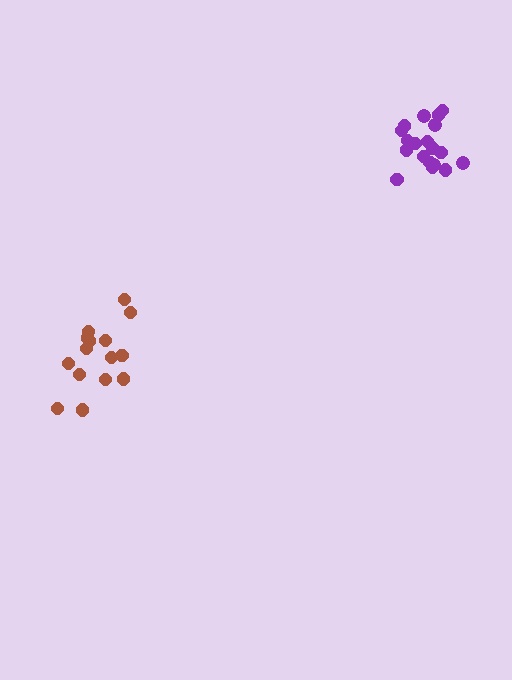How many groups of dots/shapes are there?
There are 2 groups.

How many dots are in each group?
Group 1: 15 dots, Group 2: 19 dots (34 total).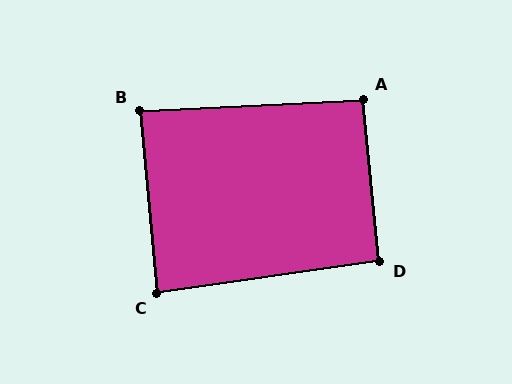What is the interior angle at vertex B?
Approximately 87 degrees (approximately right).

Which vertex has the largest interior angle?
A, at approximately 93 degrees.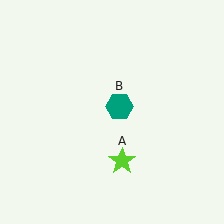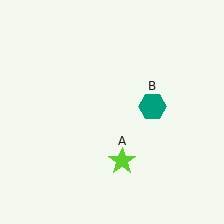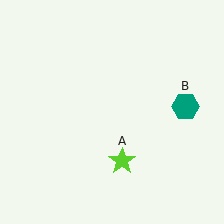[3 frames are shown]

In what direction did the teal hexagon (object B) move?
The teal hexagon (object B) moved right.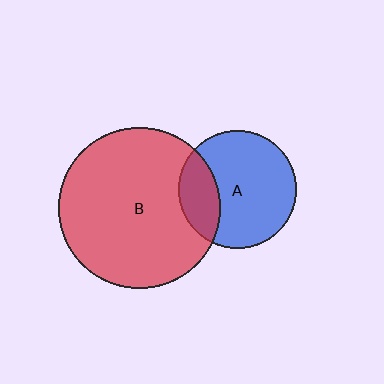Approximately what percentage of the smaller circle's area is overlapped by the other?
Approximately 25%.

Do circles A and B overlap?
Yes.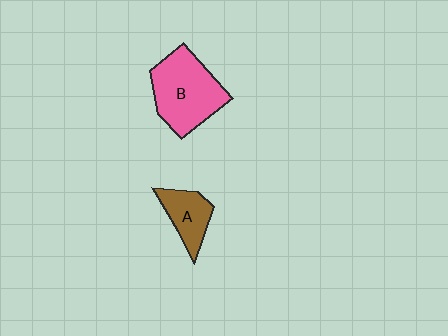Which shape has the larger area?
Shape B (pink).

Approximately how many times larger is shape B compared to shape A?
Approximately 2.0 times.